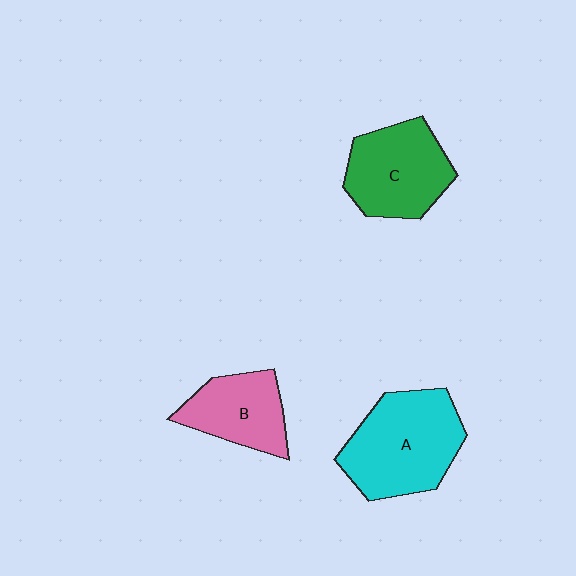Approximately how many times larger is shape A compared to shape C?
Approximately 1.2 times.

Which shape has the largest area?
Shape A (cyan).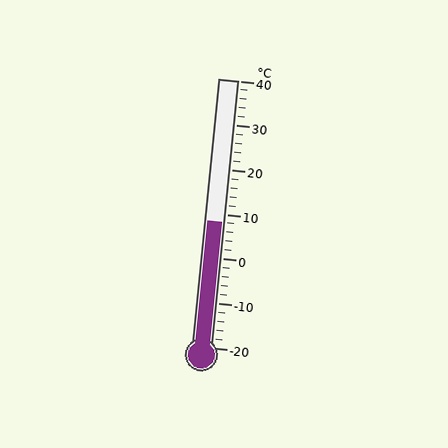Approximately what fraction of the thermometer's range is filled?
The thermometer is filled to approximately 45% of its range.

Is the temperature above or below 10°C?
The temperature is below 10°C.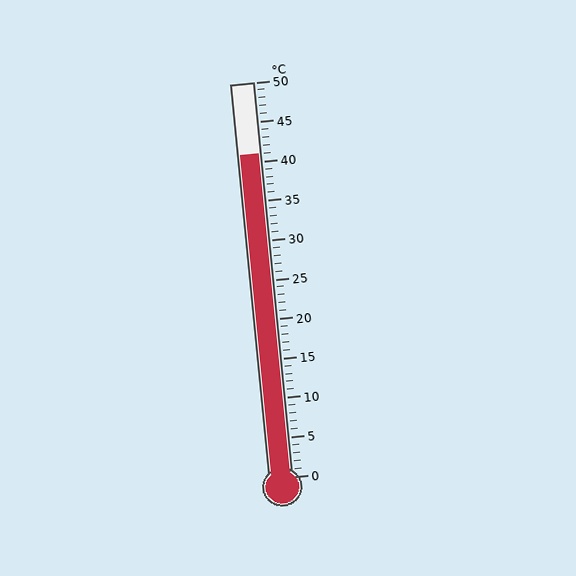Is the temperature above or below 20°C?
The temperature is above 20°C.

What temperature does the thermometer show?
The thermometer shows approximately 41°C.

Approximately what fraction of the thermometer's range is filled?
The thermometer is filled to approximately 80% of its range.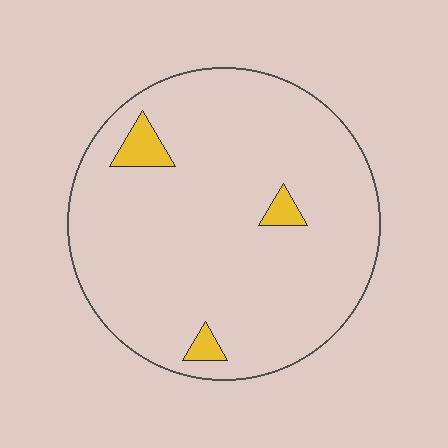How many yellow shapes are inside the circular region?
3.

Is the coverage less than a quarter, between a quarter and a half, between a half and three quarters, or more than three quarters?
Less than a quarter.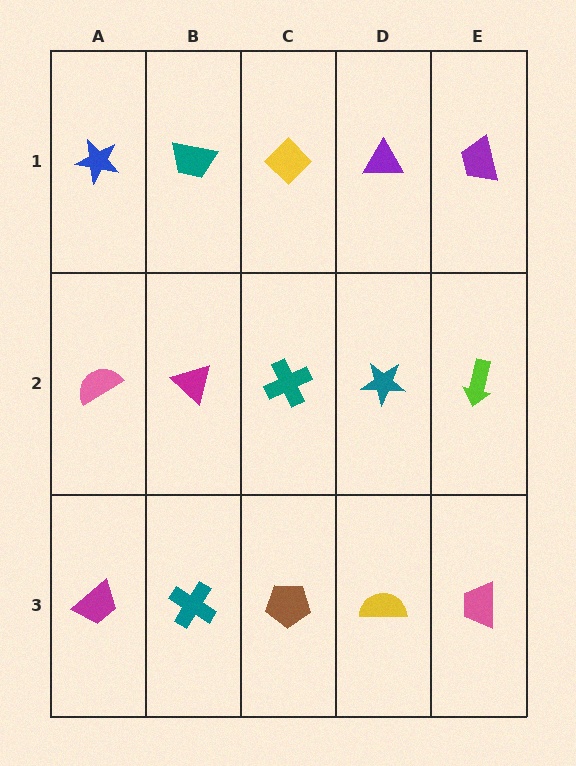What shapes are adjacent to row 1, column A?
A pink semicircle (row 2, column A), a teal trapezoid (row 1, column B).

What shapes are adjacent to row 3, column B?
A magenta triangle (row 2, column B), a magenta trapezoid (row 3, column A), a brown pentagon (row 3, column C).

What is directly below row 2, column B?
A teal cross.